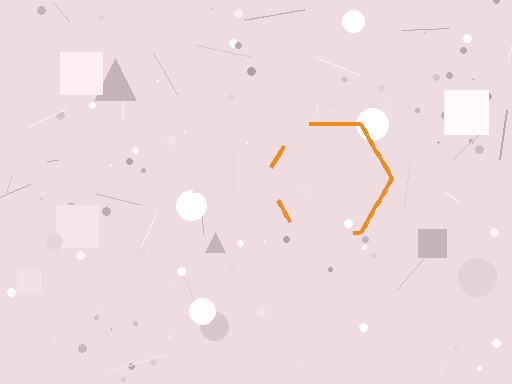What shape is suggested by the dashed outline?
The dashed outline suggests a hexagon.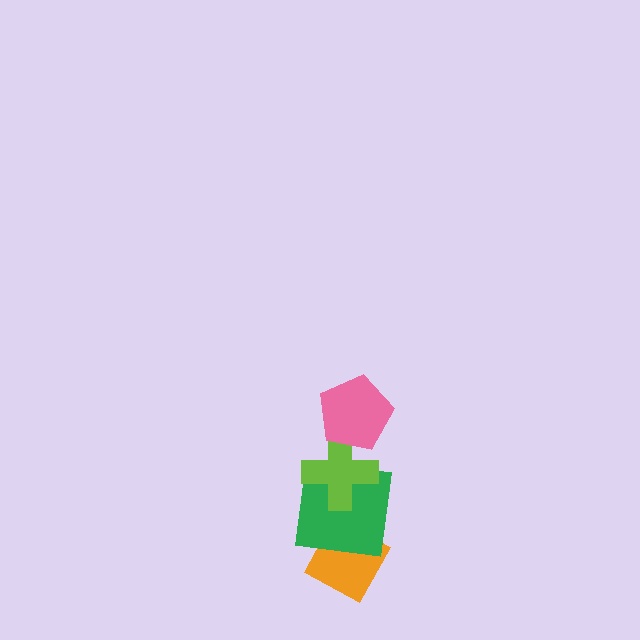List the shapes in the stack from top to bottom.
From top to bottom: the pink pentagon, the lime cross, the green square, the orange diamond.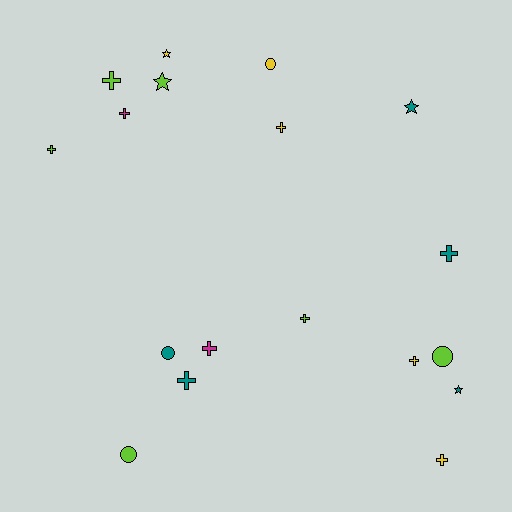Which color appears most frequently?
Lime, with 6 objects.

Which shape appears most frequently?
Cross, with 10 objects.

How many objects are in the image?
There are 18 objects.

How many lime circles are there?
There are 2 lime circles.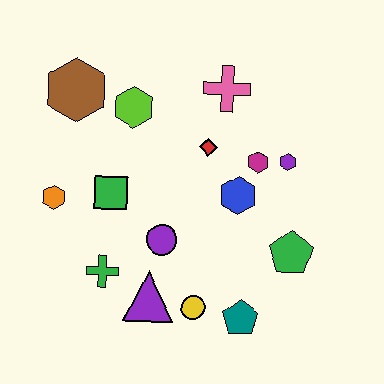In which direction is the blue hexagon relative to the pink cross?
The blue hexagon is below the pink cross.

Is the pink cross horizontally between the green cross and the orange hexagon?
No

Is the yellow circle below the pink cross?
Yes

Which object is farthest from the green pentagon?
The brown hexagon is farthest from the green pentagon.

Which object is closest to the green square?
The orange hexagon is closest to the green square.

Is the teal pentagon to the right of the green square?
Yes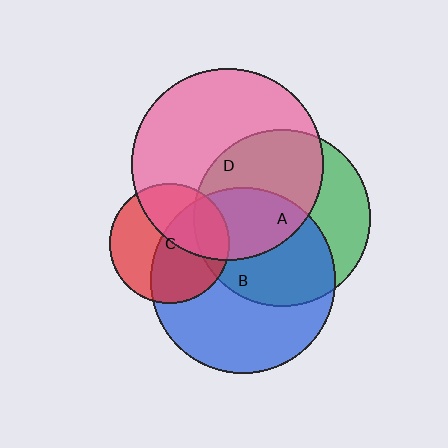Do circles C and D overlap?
Yes.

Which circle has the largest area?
Circle D (pink).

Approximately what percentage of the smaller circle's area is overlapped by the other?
Approximately 40%.